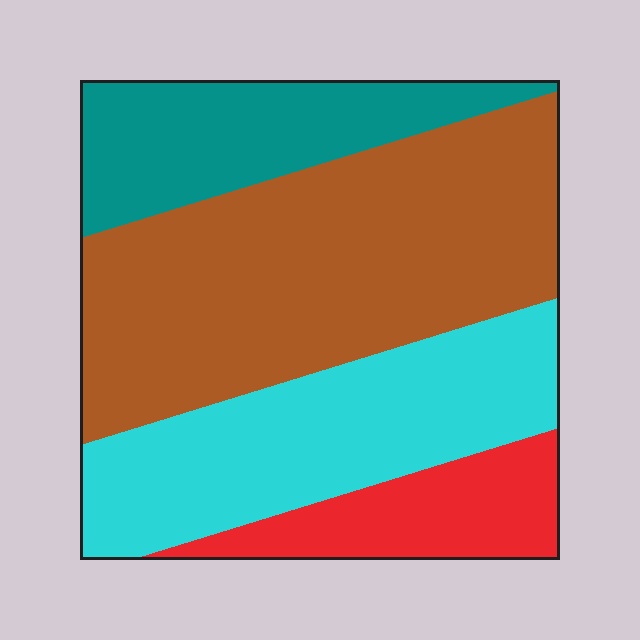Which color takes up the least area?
Red, at roughly 10%.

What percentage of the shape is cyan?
Cyan takes up between a quarter and a half of the shape.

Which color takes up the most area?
Brown, at roughly 45%.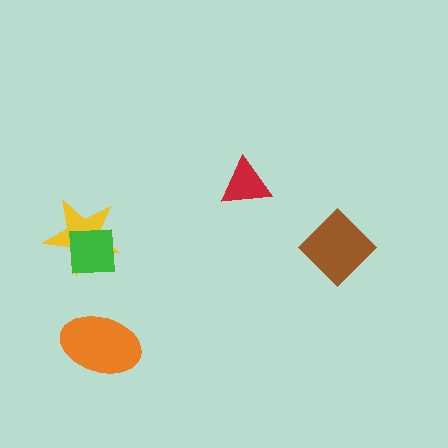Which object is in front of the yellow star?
The green square is in front of the yellow star.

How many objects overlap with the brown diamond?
0 objects overlap with the brown diamond.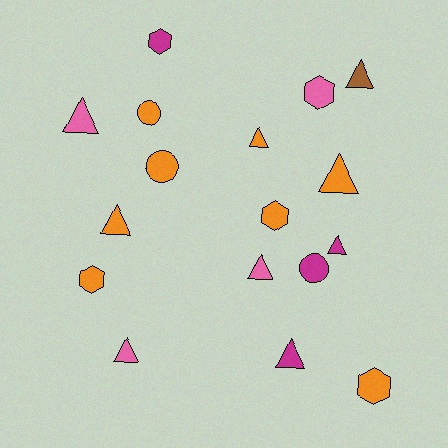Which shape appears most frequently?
Triangle, with 9 objects.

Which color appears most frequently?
Orange, with 8 objects.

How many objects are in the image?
There are 17 objects.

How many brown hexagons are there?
There are no brown hexagons.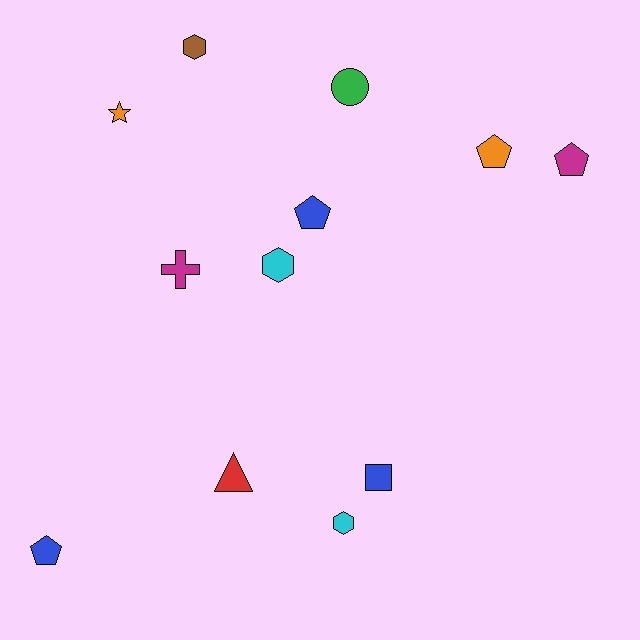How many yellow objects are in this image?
There are no yellow objects.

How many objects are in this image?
There are 12 objects.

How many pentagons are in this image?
There are 4 pentagons.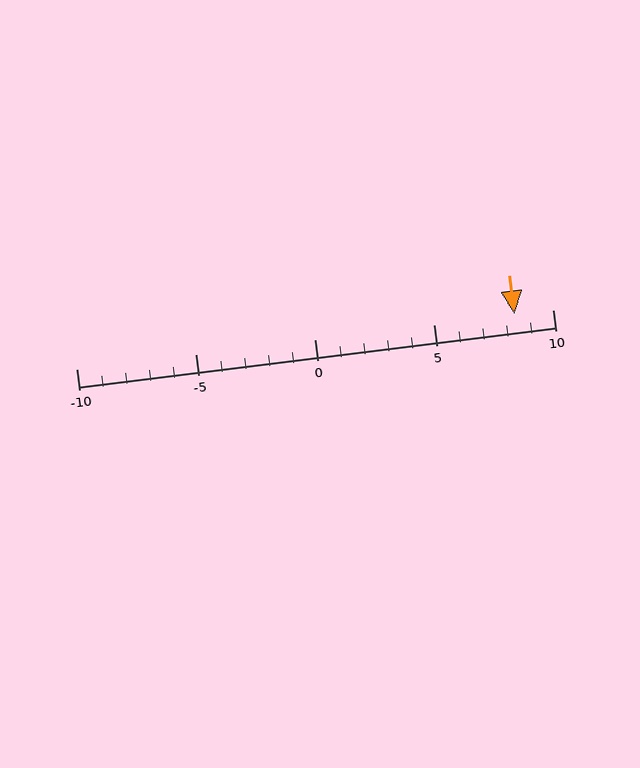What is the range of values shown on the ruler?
The ruler shows values from -10 to 10.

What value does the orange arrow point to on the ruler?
The orange arrow points to approximately 8.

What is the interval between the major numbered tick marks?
The major tick marks are spaced 5 units apart.